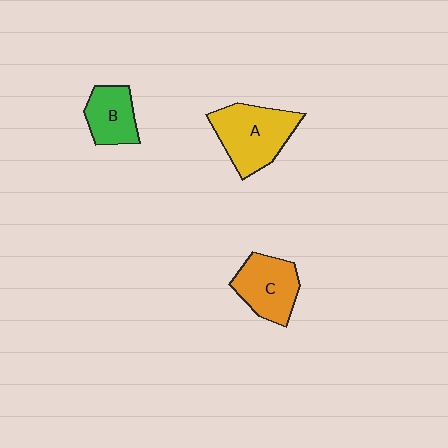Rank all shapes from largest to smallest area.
From largest to smallest: A (yellow), C (orange), B (green).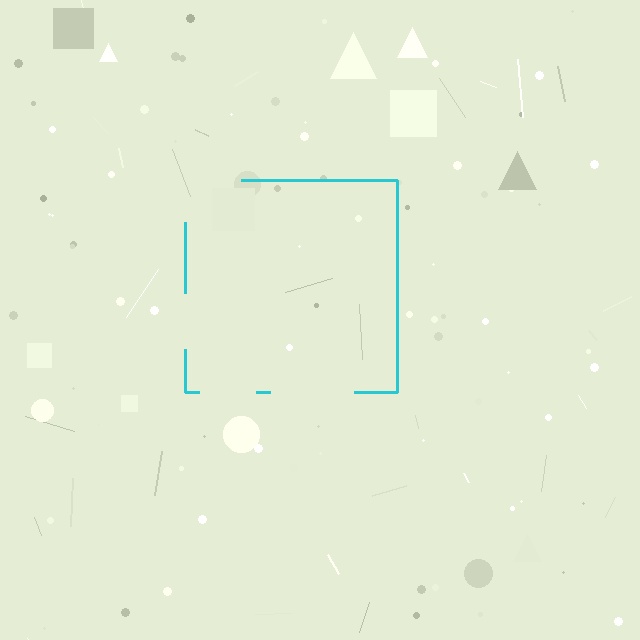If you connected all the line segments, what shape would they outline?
They would outline a square.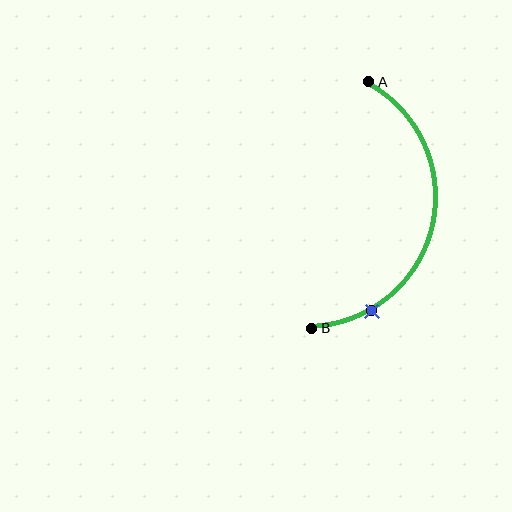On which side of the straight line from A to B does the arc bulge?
The arc bulges to the right of the straight line connecting A and B.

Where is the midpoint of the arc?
The arc midpoint is the point on the curve farthest from the straight line joining A and B. It sits to the right of that line.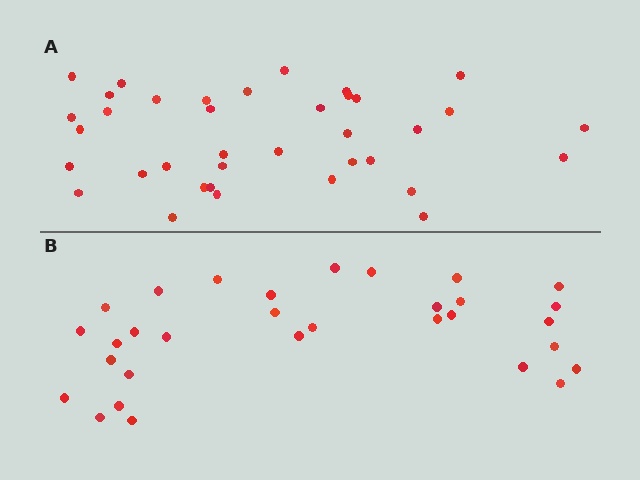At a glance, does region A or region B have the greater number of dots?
Region A (the top region) has more dots.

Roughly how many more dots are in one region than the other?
Region A has about 6 more dots than region B.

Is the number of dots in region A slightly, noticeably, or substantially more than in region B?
Region A has only slightly more — the two regions are fairly close. The ratio is roughly 1.2 to 1.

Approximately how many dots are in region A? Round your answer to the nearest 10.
About 40 dots. (The exact count is 37, which rounds to 40.)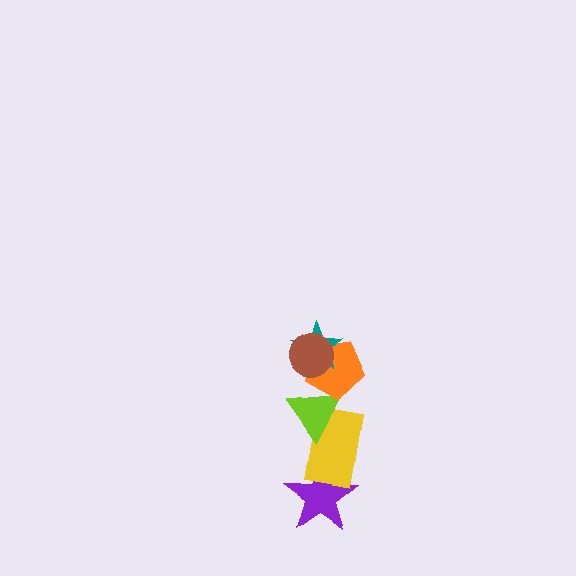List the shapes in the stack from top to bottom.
From top to bottom: the brown circle, the teal star, the orange pentagon, the lime triangle, the yellow rectangle, the purple star.